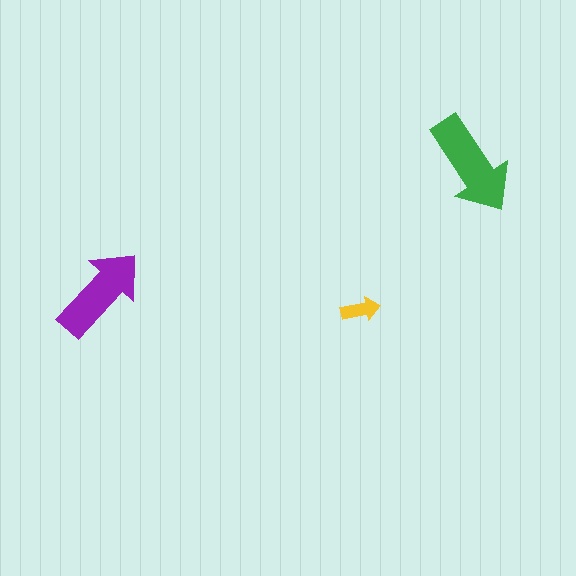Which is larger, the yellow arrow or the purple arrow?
The purple one.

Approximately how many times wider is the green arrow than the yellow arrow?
About 2.5 times wider.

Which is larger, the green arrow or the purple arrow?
The green one.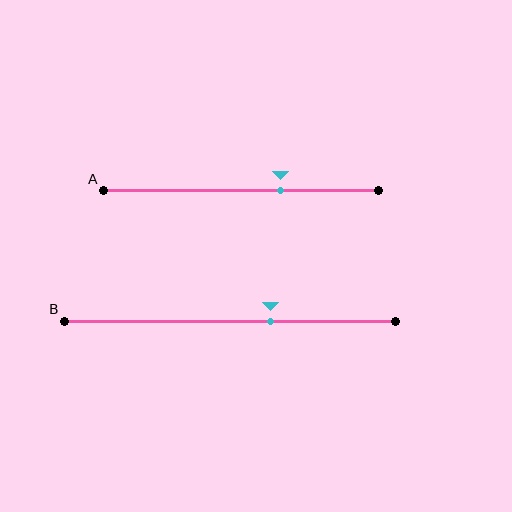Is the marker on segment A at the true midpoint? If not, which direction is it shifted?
No, the marker on segment A is shifted to the right by about 15% of the segment length.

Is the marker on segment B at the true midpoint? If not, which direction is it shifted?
No, the marker on segment B is shifted to the right by about 12% of the segment length.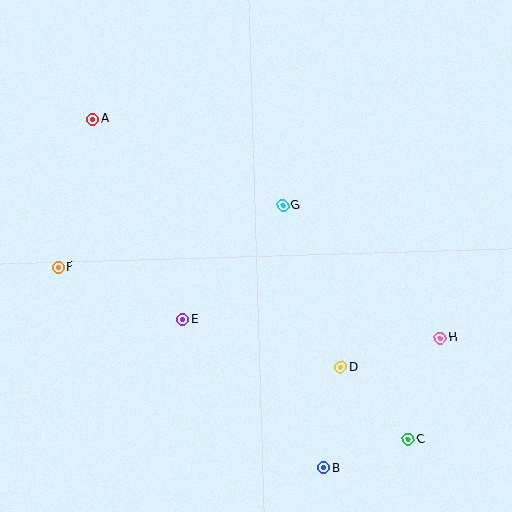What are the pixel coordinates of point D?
Point D is at (341, 367).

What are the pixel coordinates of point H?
Point H is at (440, 338).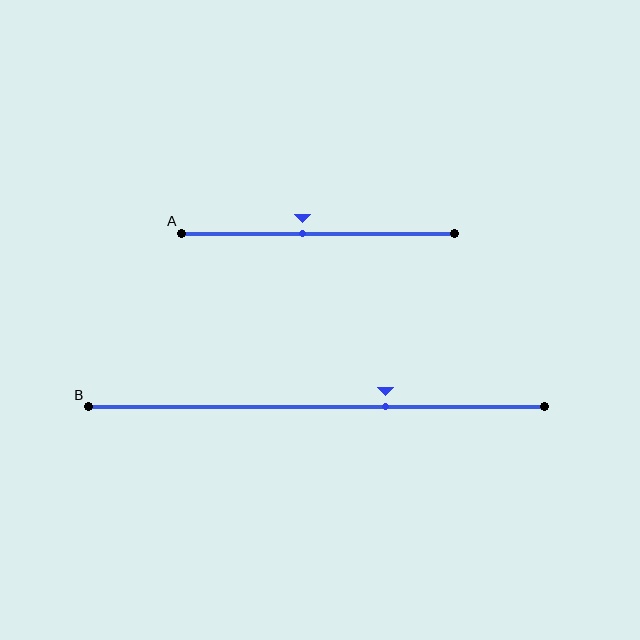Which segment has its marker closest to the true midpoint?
Segment A has its marker closest to the true midpoint.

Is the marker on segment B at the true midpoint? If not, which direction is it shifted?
No, the marker on segment B is shifted to the right by about 15% of the segment length.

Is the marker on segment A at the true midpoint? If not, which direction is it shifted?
No, the marker on segment A is shifted to the left by about 6% of the segment length.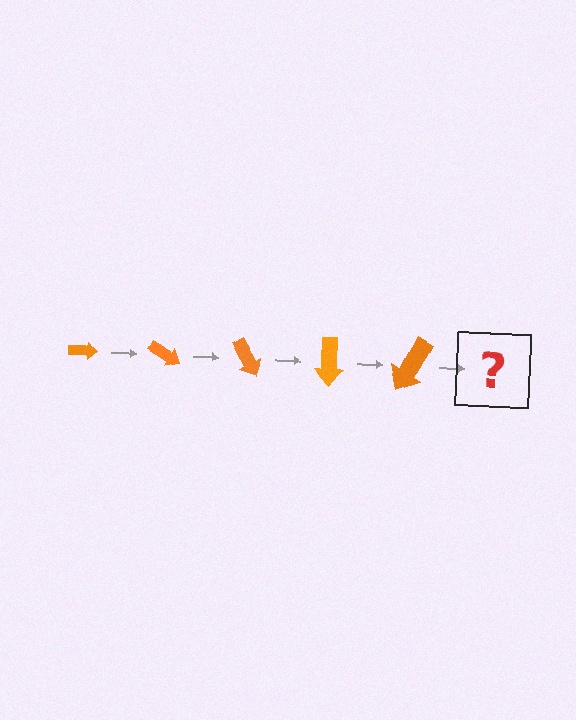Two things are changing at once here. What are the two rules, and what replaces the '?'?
The two rules are that the arrow grows larger each step and it rotates 30 degrees each step. The '?' should be an arrow, larger than the previous one and rotated 150 degrees from the start.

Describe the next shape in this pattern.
It should be an arrow, larger than the previous one and rotated 150 degrees from the start.